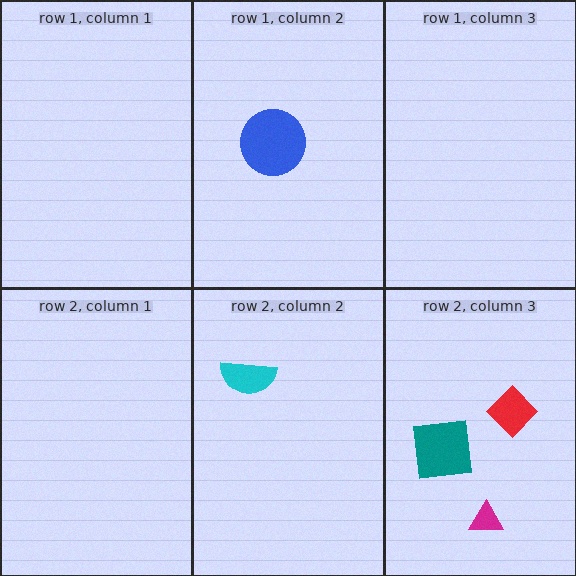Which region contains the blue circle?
The row 1, column 2 region.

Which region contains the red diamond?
The row 2, column 3 region.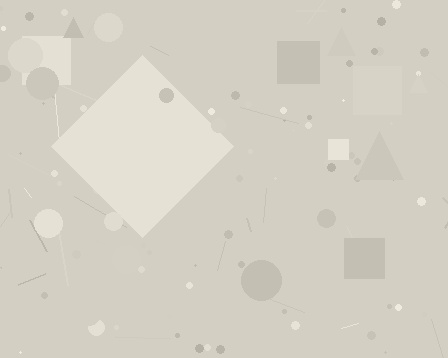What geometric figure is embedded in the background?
A diamond is embedded in the background.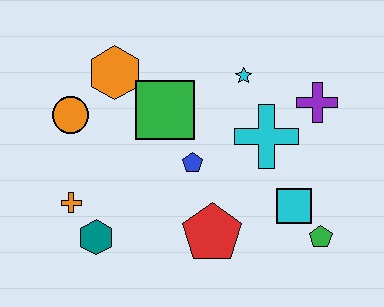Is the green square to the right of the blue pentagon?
No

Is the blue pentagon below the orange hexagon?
Yes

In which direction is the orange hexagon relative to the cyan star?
The orange hexagon is to the left of the cyan star.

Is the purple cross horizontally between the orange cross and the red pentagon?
No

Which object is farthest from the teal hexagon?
The purple cross is farthest from the teal hexagon.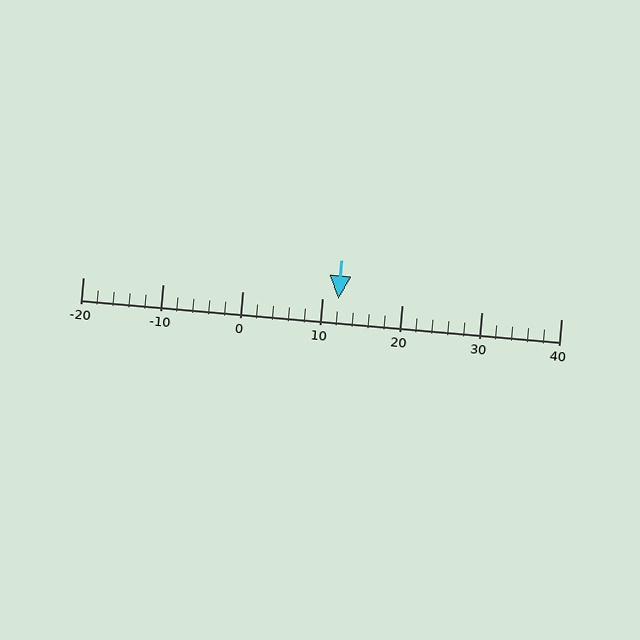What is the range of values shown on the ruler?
The ruler shows values from -20 to 40.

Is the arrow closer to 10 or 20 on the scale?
The arrow is closer to 10.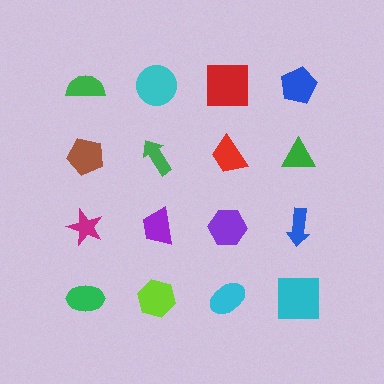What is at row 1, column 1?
A green semicircle.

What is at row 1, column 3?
A red square.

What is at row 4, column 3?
A cyan ellipse.